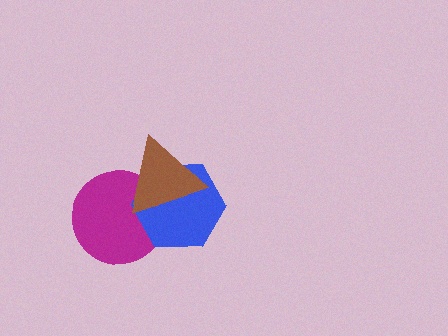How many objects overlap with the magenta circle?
2 objects overlap with the magenta circle.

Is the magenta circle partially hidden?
Yes, it is partially covered by another shape.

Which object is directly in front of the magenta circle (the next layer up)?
The blue hexagon is directly in front of the magenta circle.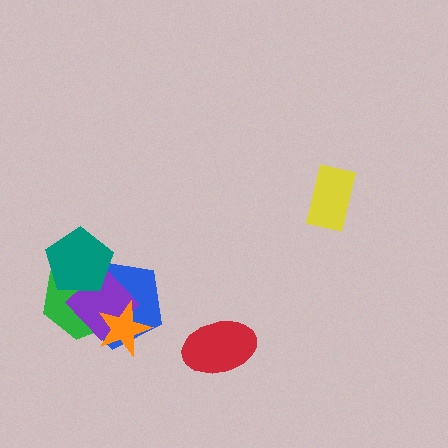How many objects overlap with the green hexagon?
4 objects overlap with the green hexagon.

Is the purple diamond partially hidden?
Yes, it is partially covered by another shape.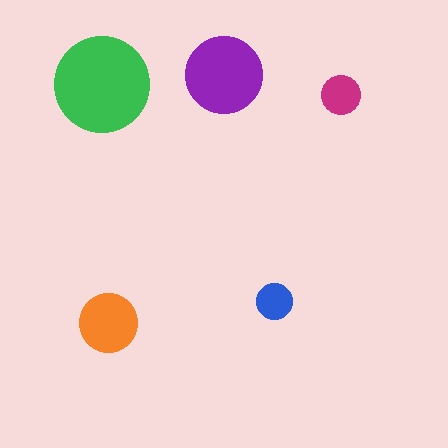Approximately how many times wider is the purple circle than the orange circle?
About 1.5 times wider.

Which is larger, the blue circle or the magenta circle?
The magenta one.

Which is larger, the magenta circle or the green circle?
The green one.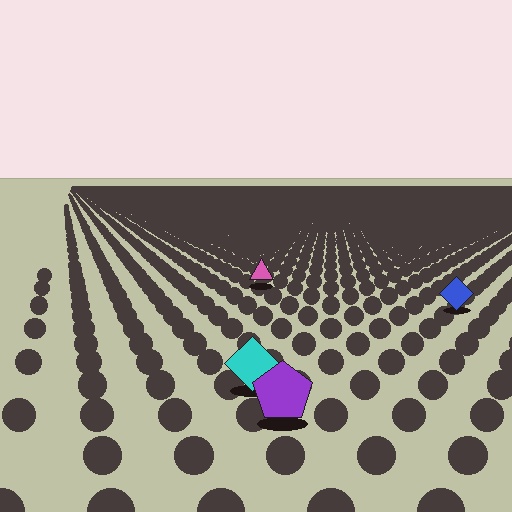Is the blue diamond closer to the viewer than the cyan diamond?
No. The cyan diamond is closer — you can tell from the texture gradient: the ground texture is coarser near it.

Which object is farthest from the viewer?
The pink triangle is farthest from the viewer. It appears smaller and the ground texture around it is denser.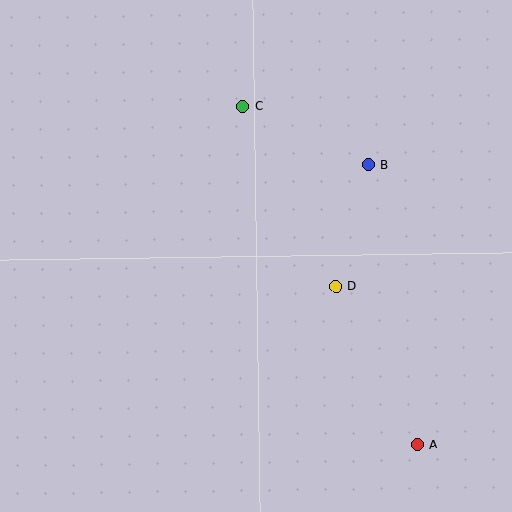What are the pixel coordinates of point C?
Point C is at (242, 106).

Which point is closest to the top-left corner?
Point C is closest to the top-left corner.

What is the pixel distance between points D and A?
The distance between D and A is 178 pixels.